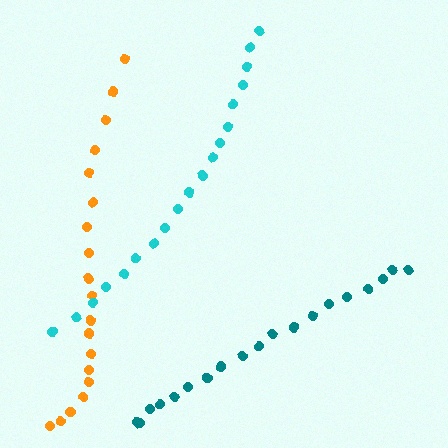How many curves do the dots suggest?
There are 3 distinct paths.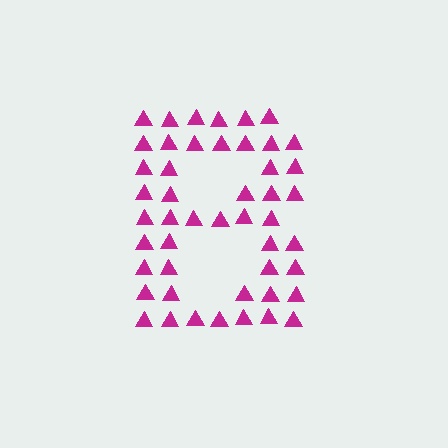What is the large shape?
The large shape is the letter B.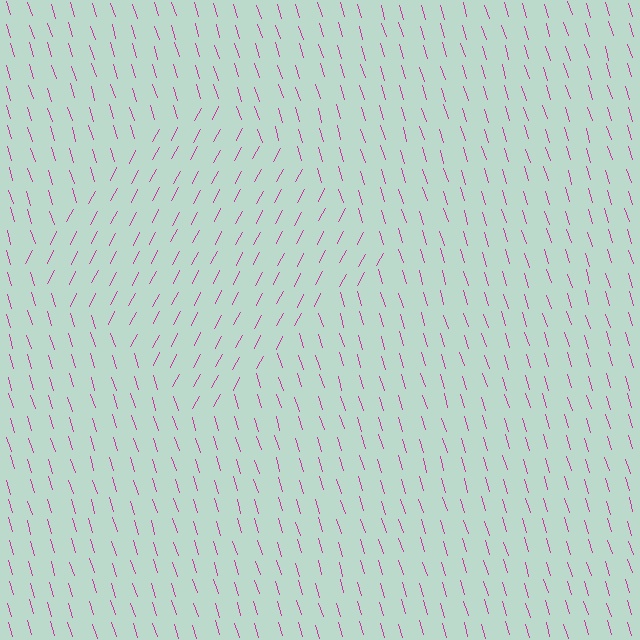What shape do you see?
I see a diamond.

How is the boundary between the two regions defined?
The boundary is defined purely by a change in line orientation (approximately 45 degrees difference). All lines are the same color and thickness.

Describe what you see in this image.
The image is filled with small magenta line segments. A diamond region in the image has lines oriented differently from the surrounding lines, creating a visible texture boundary.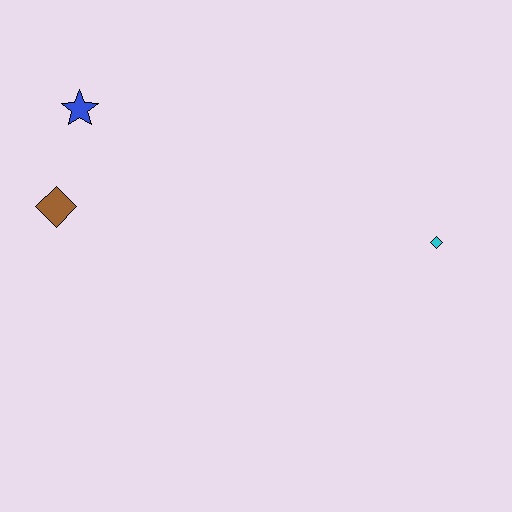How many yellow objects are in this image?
There are no yellow objects.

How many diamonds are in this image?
There are 2 diamonds.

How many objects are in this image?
There are 3 objects.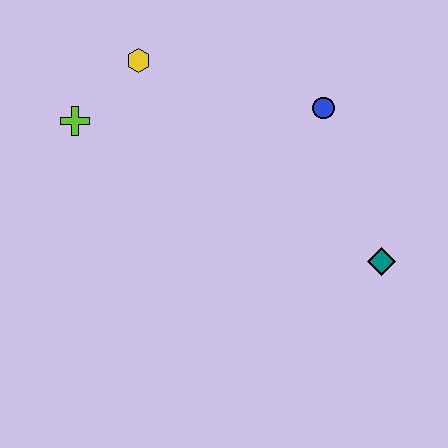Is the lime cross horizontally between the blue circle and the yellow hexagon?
No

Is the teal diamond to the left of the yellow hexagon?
No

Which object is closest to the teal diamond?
The blue circle is closest to the teal diamond.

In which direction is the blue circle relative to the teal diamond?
The blue circle is above the teal diamond.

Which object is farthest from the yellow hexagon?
The teal diamond is farthest from the yellow hexagon.